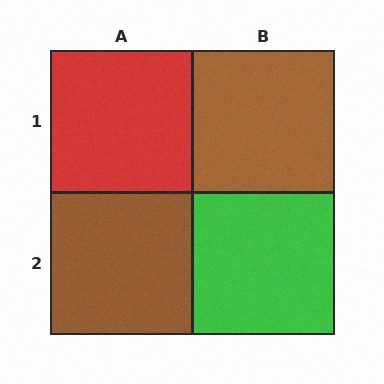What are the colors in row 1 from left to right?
Red, brown.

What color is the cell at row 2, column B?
Green.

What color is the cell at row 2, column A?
Brown.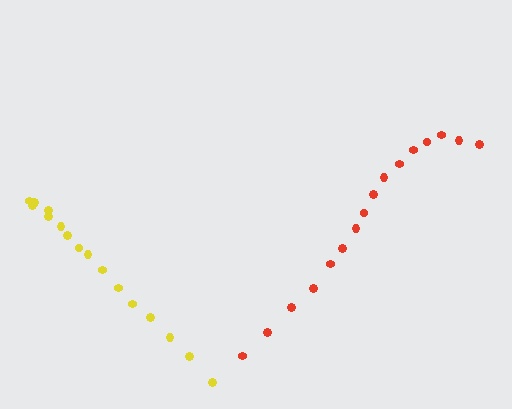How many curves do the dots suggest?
There are 2 distinct paths.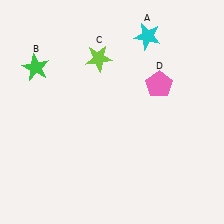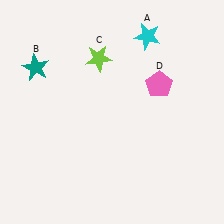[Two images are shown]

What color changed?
The star (B) changed from green in Image 1 to teal in Image 2.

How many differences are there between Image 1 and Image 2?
There is 1 difference between the two images.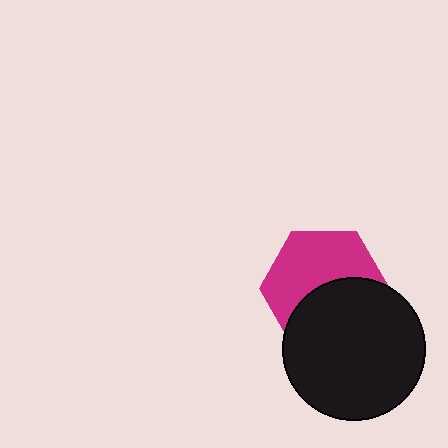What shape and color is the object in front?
The object in front is a black circle.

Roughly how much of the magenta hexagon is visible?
About half of it is visible (roughly 54%).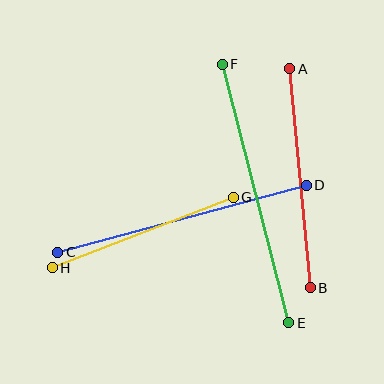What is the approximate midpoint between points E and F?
The midpoint is at approximately (255, 193) pixels.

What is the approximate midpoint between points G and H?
The midpoint is at approximately (143, 233) pixels.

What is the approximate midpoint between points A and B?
The midpoint is at approximately (300, 178) pixels.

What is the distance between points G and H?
The distance is approximately 194 pixels.